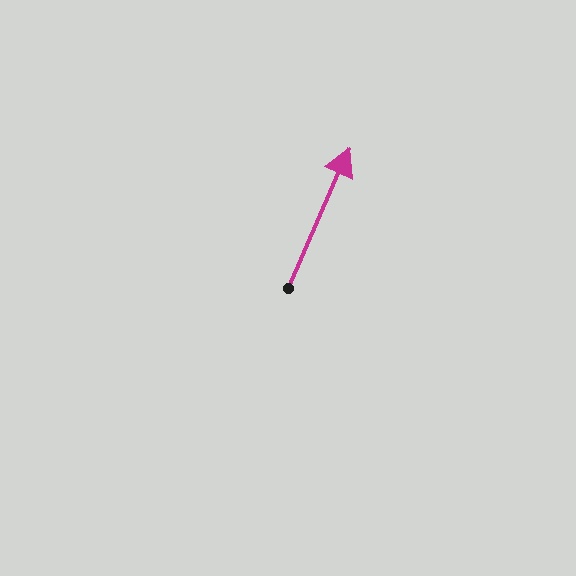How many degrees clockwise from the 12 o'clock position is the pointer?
Approximately 24 degrees.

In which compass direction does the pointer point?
Northeast.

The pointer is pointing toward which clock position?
Roughly 1 o'clock.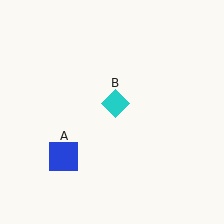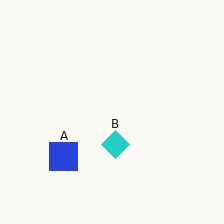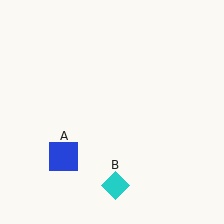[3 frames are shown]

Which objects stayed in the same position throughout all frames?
Blue square (object A) remained stationary.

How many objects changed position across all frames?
1 object changed position: cyan diamond (object B).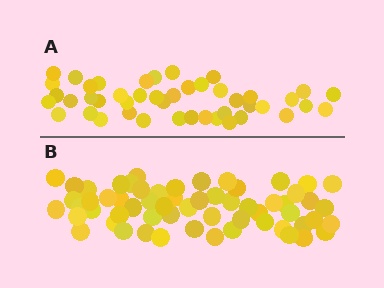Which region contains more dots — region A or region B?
Region B (the bottom region) has more dots.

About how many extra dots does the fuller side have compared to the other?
Region B has approximately 15 more dots than region A.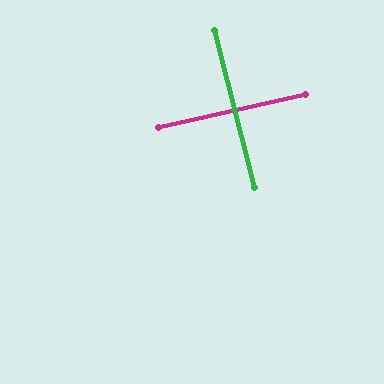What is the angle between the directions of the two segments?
Approximately 89 degrees.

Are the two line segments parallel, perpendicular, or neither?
Perpendicular — they meet at approximately 89°.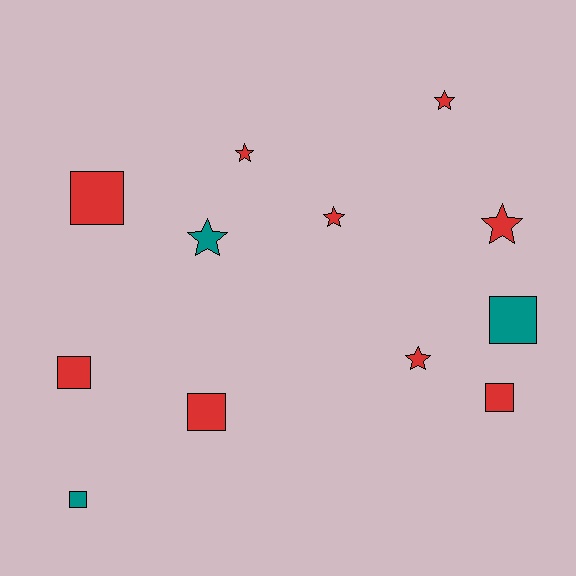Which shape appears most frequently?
Square, with 6 objects.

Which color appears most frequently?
Red, with 9 objects.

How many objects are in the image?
There are 12 objects.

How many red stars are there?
There are 5 red stars.